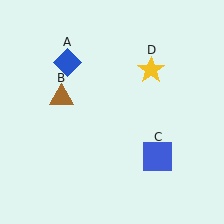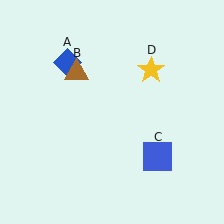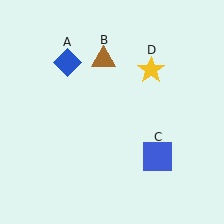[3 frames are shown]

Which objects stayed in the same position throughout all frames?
Blue diamond (object A) and blue square (object C) and yellow star (object D) remained stationary.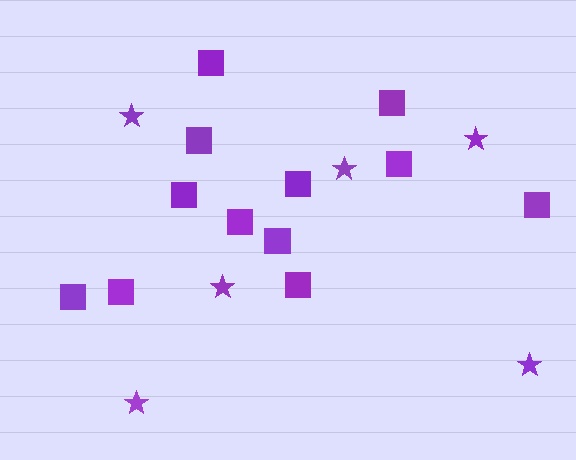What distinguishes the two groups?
There are 2 groups: one group of squares (12) and one group of stars (6).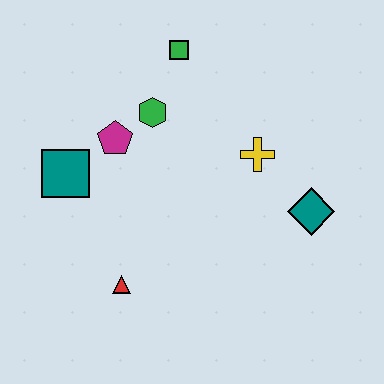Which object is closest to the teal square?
The magenta pentagon is closest to the teal square.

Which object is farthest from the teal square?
The teal diamond is farthest from the teal square.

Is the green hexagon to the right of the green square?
No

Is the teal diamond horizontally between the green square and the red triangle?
No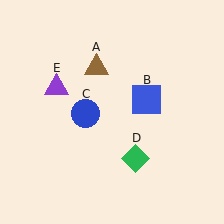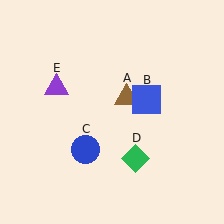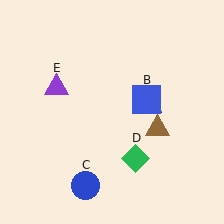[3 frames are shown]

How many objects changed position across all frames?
2 objects changed position: brown triangle (object A), blue circle (object C).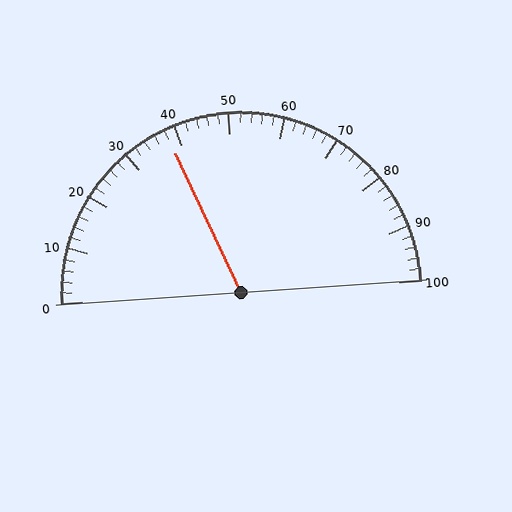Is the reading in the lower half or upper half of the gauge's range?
The reading is in the lower half of the range (0 to 100).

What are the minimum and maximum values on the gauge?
The gauge ranges from 0 to 100.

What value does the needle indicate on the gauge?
The needle indicates approximately 38.